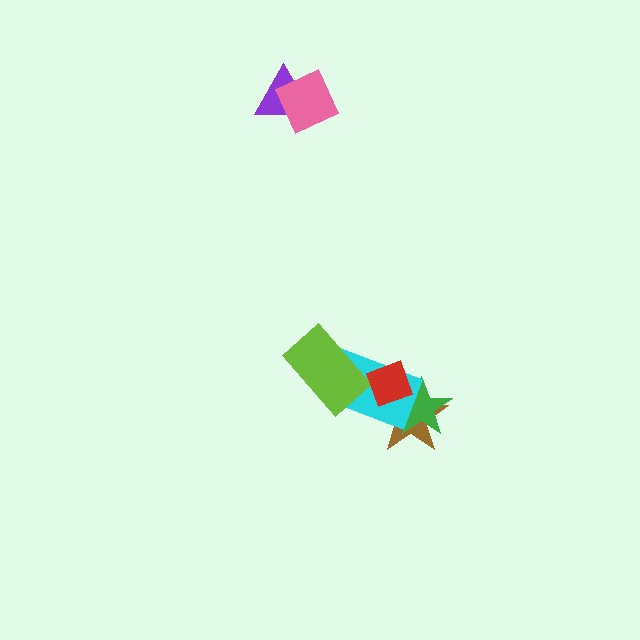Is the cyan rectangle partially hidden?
Yes, it is partially covered by another shape.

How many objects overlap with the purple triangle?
1 object overlaps with the purple triangle.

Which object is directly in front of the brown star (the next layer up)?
The green star is directly in front of the brown star.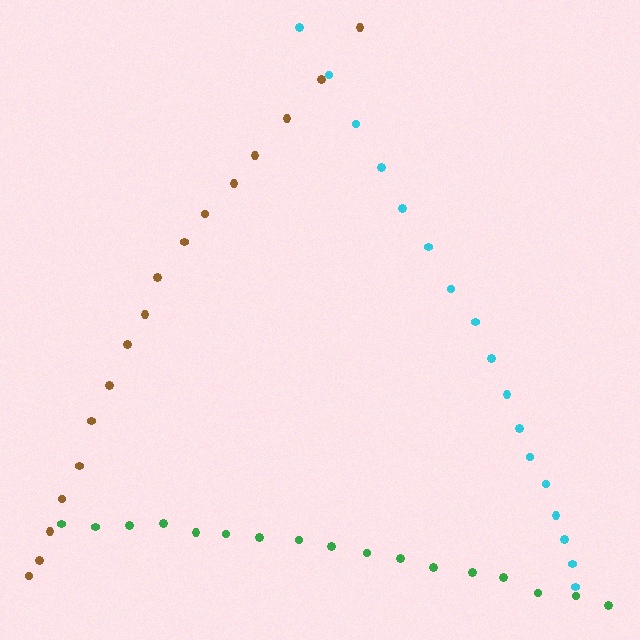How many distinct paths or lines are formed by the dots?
There are 3 distinct paths.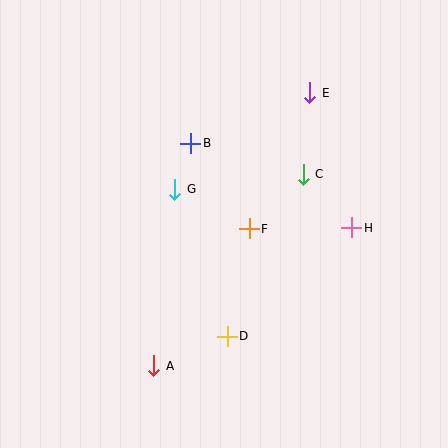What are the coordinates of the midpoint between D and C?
The midpoint between D and C is at (265, 255).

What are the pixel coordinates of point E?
Point E is at (310, 93).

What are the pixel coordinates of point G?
Point G is at (175, 189).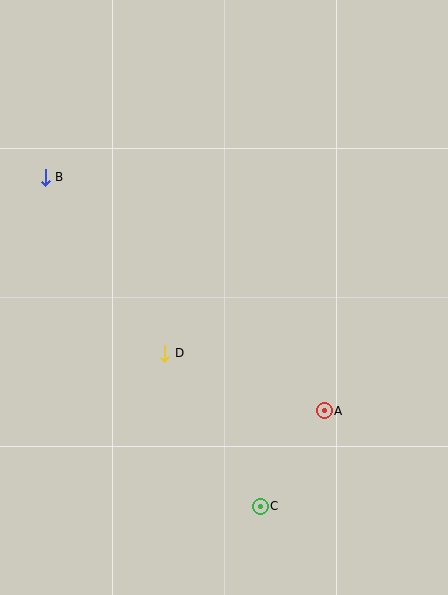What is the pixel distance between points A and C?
The distance between A and C is 115 pixels.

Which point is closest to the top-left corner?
Point B is closest to the top-left corner.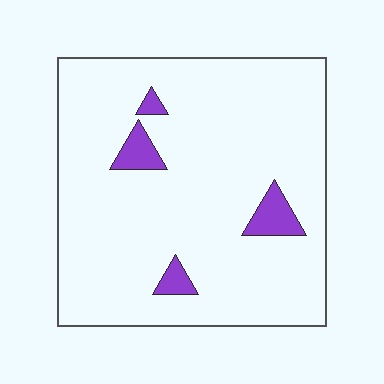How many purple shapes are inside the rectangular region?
4.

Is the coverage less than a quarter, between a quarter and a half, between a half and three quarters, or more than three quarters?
Less than a quarter.